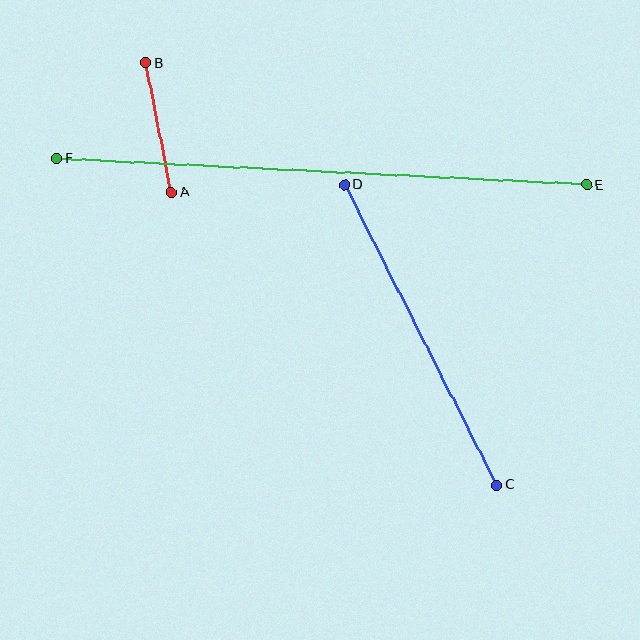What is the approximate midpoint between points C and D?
The midpoint is at approximately (421, 335) pixels.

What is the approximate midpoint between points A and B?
The midpoint is at approximately (158, 128) pixels.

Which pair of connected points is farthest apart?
Points E and F are farthest apart.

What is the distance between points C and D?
The distance is approximately 337 pixels.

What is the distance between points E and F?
The distance is approximately 531 pixels.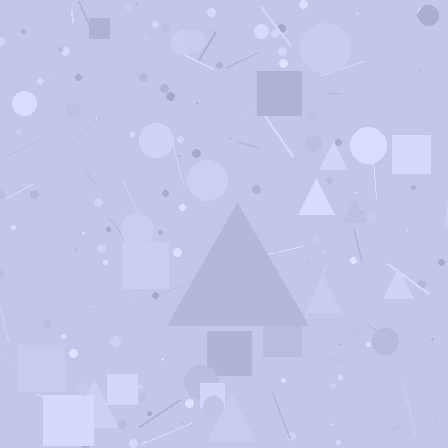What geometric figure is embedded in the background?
A triangle is embedded in the background.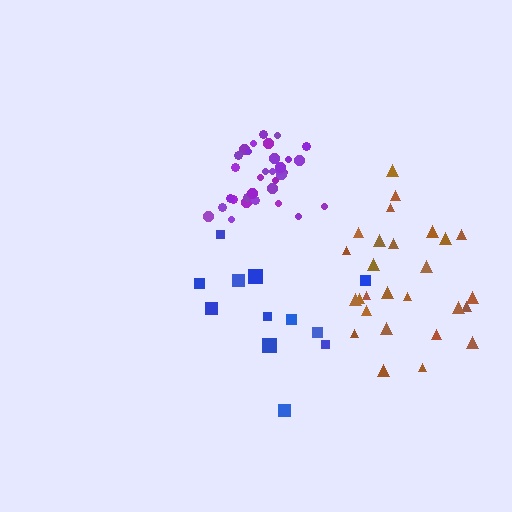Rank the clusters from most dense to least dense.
purple, brown, blue.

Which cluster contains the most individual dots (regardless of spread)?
Purple (34).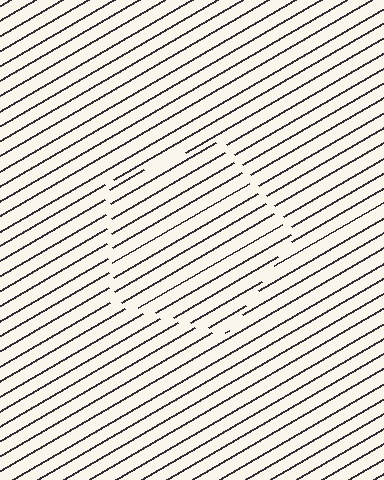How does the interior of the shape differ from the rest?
The interior of the shape contains the same grating, shifted by half a period — the contour is defined by the phase discontinuity where line-ends from the inner and outer gratings abut.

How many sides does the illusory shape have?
5 sides — the line-ends trace a pentagon.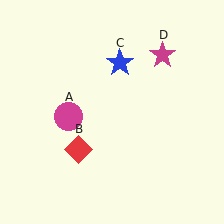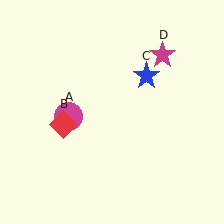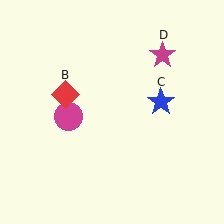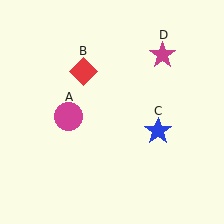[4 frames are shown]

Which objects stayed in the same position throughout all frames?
Magenta circle (object A) and magenta star (object D) remained stationary.